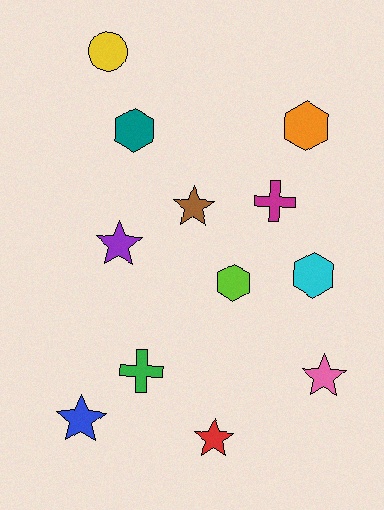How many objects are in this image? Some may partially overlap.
There are 12 objects.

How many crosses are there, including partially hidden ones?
There are 2 crosses.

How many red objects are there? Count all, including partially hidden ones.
There is 1 red object.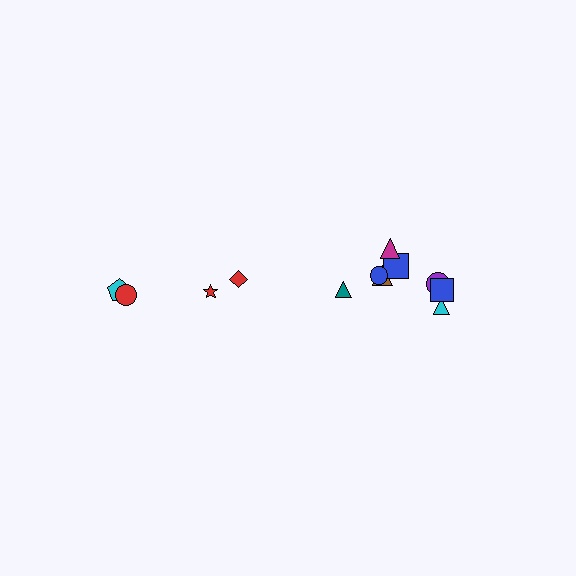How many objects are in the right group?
There are 8 objects.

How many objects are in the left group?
There are 4 objects.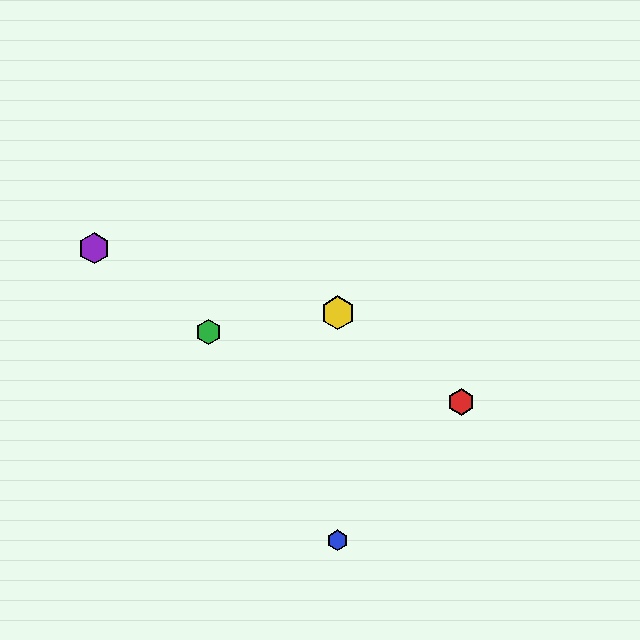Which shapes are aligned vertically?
The blue hexagon, the yellow hexagon are aligned vertically.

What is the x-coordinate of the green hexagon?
The green hexagon is at x≈209.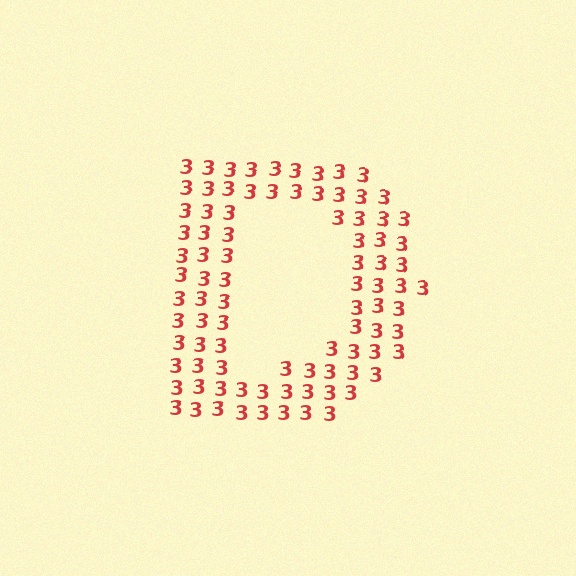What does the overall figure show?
The overall figure shows the letter D.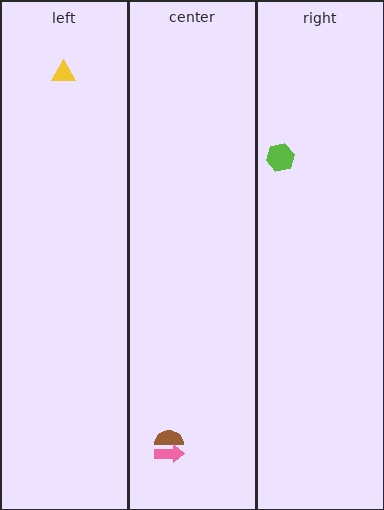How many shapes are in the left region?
1.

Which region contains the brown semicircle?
The center region.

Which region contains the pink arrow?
The center region.